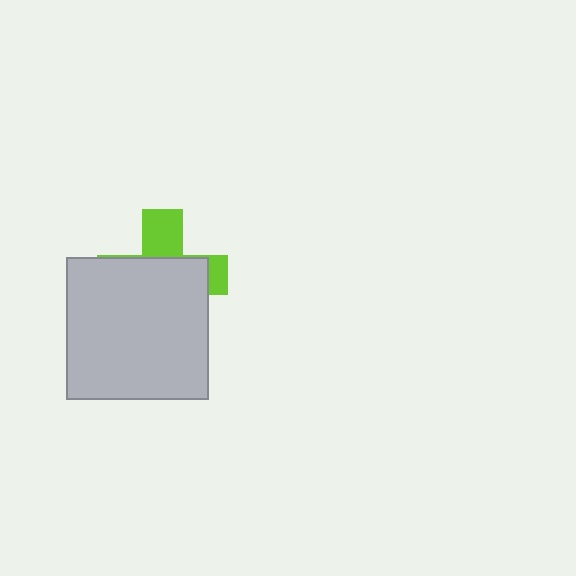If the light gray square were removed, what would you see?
You would see the complete lime cross.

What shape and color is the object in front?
The object in front is a light gray square.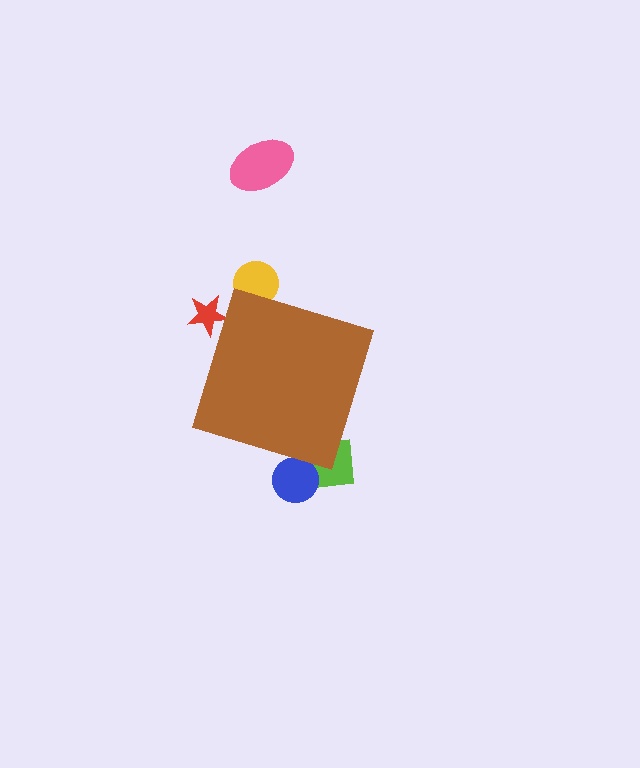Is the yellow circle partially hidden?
Yes, the yellow circle is partially hidden behind the brown diamond.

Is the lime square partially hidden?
Yes, the lime square is partially hidden behind the brown diamond.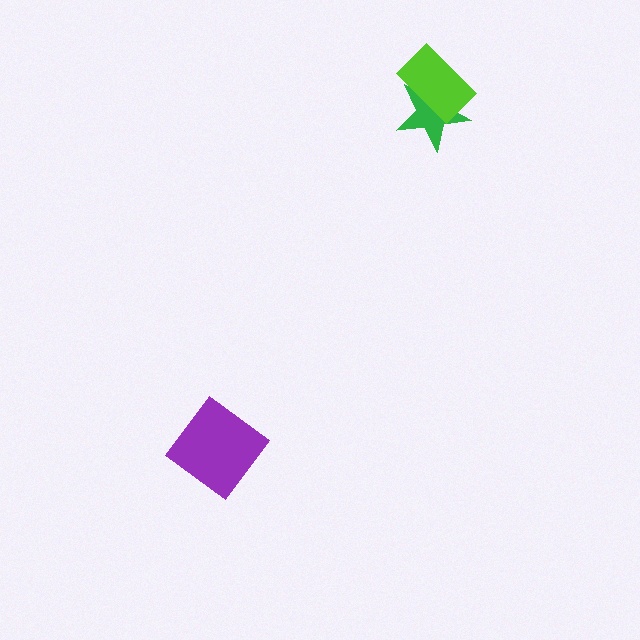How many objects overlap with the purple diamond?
0 objects overlap with the purple diamond.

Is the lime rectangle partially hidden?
No, no other shape covers it.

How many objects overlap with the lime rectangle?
1 object overlaps with the lime rectangle.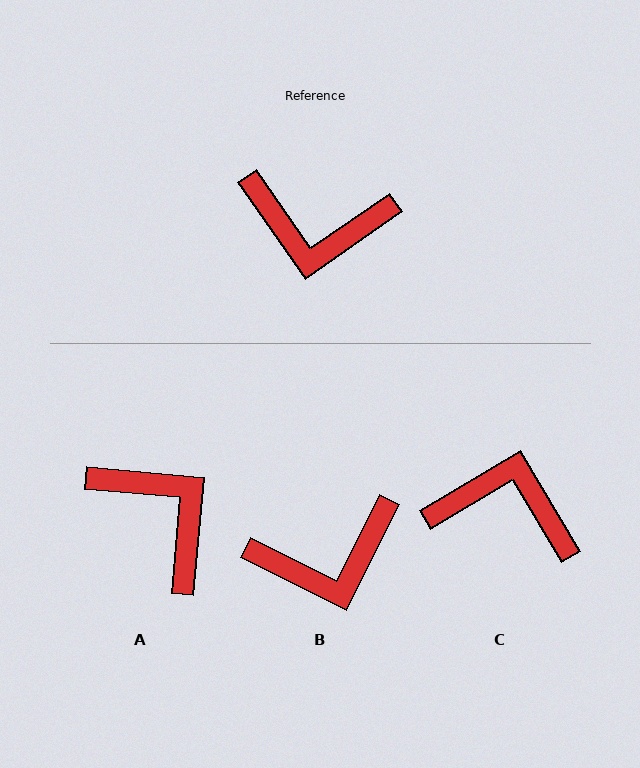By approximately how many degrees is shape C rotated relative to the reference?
Approximately 176 degrees counter-clockwise.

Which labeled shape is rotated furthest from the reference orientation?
C, about 176 degrees away.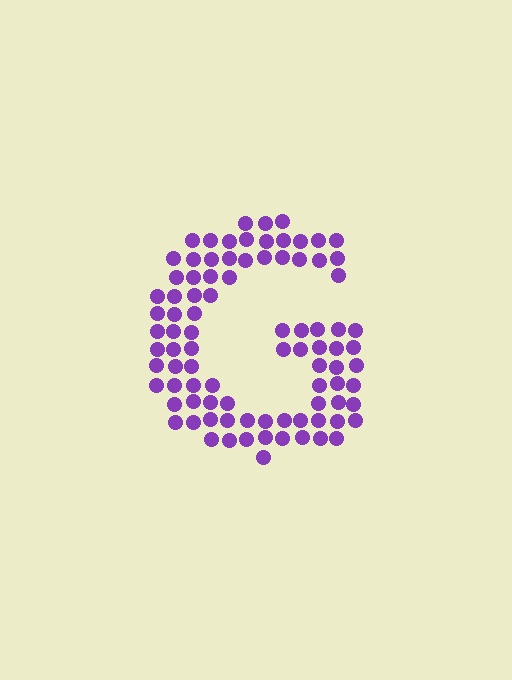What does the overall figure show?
The overall figure shows the letter G.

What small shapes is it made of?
It is made of small circles.